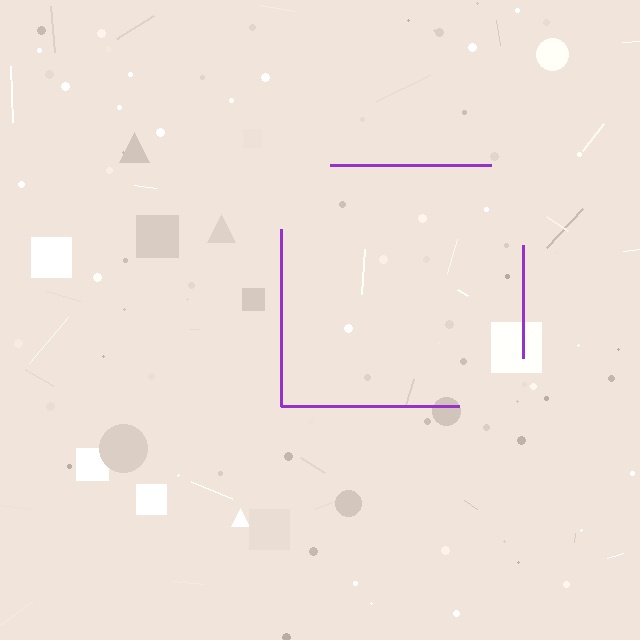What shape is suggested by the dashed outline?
The dashed outline suggests a square.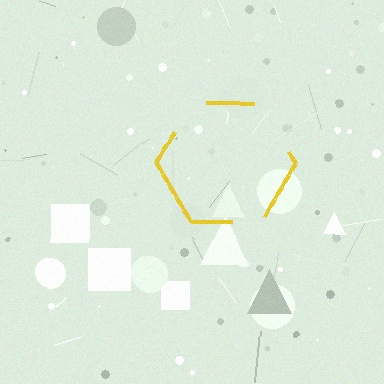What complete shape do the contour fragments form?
The contour fragments form a hexagon.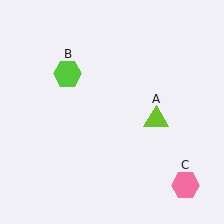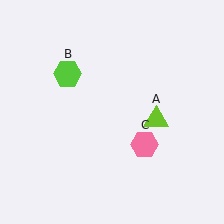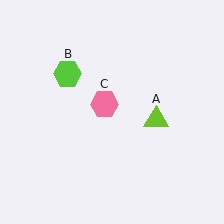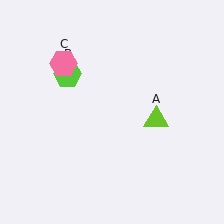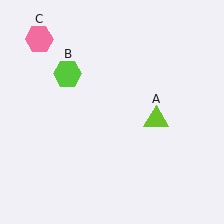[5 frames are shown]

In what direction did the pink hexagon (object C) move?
The pink hexagon (object C) moved up and to the left.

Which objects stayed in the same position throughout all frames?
Lime triangle (object A) and lime hexagon (object B) remained stationary.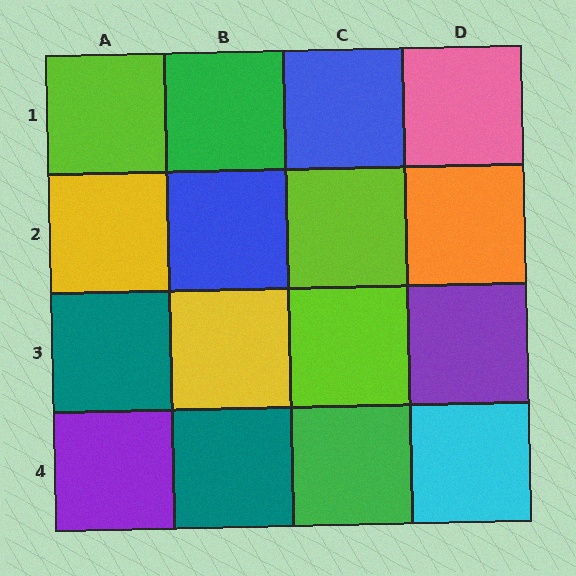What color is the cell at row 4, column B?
Teal.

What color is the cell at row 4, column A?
Purple.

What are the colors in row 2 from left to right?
Yellow, blue, lime, orange.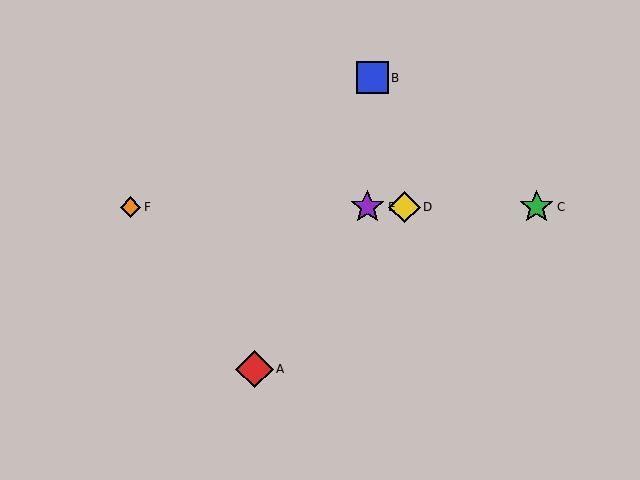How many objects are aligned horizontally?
4 objects (C, D, E, F) are aligned horizontally.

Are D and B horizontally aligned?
No, D is at y≈207 and B is at y≈78.